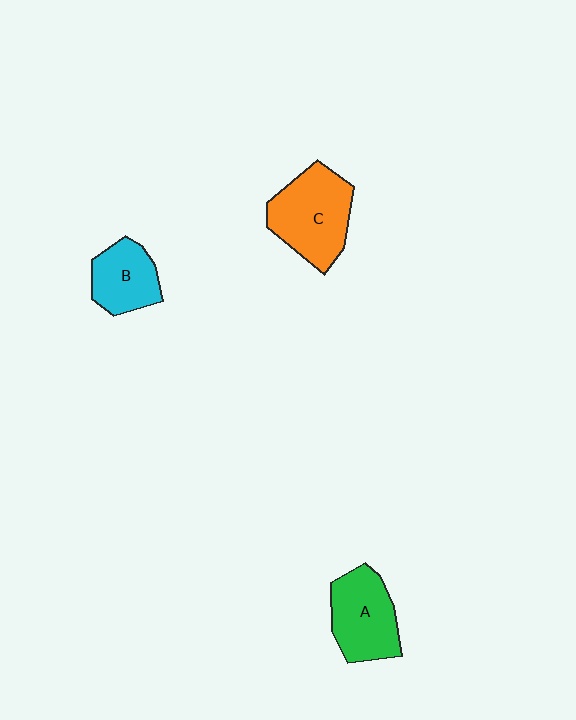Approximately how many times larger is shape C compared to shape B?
Approximately 1.5 times.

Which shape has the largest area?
Shape C (orange).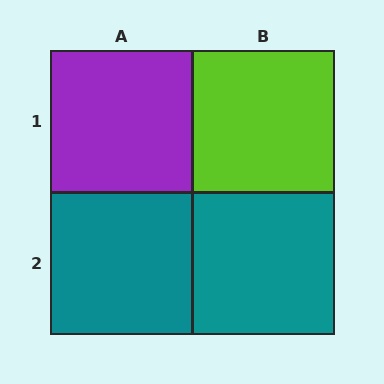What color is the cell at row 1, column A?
Purple.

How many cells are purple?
1 cell is purple.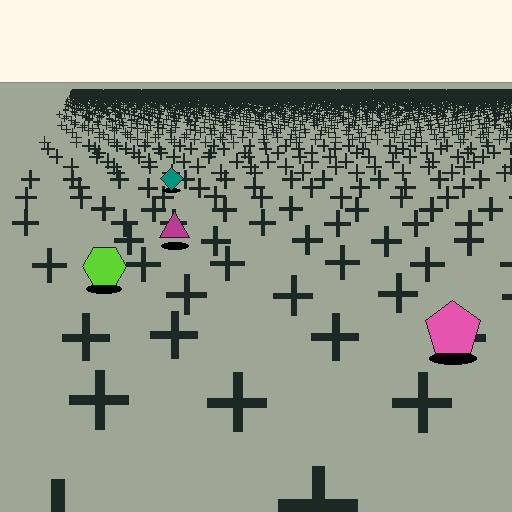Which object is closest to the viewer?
The pink pentagon is closest. The texture marks near it are larger and more spread out.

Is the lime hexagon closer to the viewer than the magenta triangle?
Yes. The lime hexagon is closer — you can tell from the texture gradient: the ground texture is coarser near it.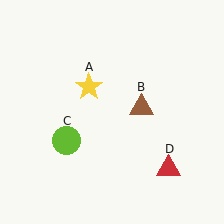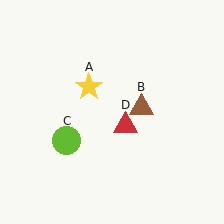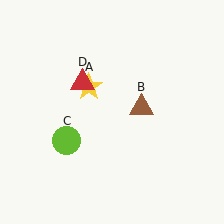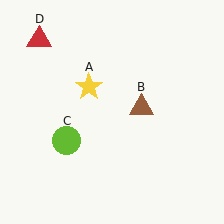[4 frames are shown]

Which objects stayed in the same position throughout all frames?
Yellow star (object A) and brown triangle (object B) and lime circle (object C) remained stationary.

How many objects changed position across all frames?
1 object changed position: red triangle (object D).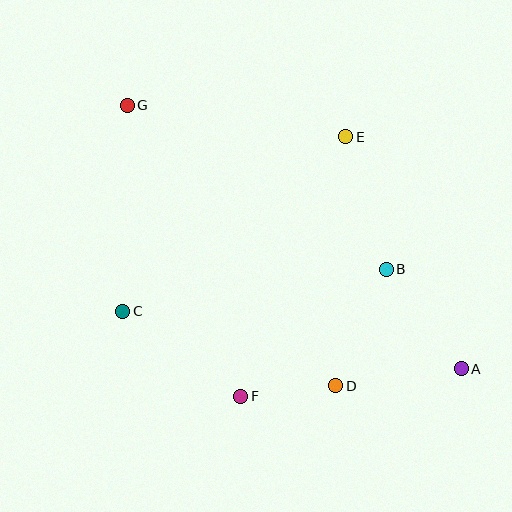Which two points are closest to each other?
Points D and F are closest to each other.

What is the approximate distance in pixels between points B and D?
The distance between B and D is approximately 127 pixels.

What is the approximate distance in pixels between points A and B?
The distance between A and B is approximately 125 pixels.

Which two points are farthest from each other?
Points A and G are farthest from each other.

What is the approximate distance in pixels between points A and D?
The distance between A and D is approximately 127 pixels.